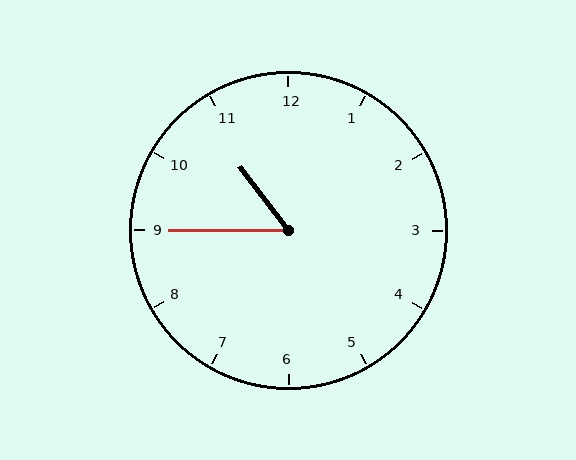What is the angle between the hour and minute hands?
Approximately 52 degrees.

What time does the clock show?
10:45.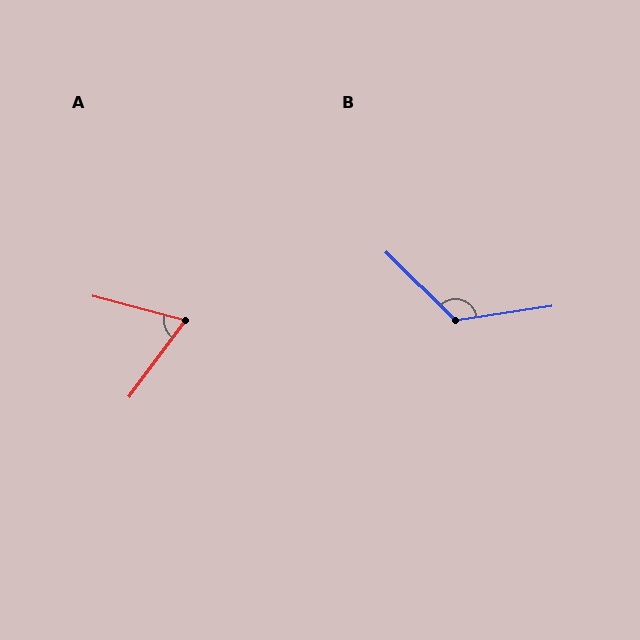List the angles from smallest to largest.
A (69°), B (127°).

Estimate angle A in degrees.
Approximately 69 degrees.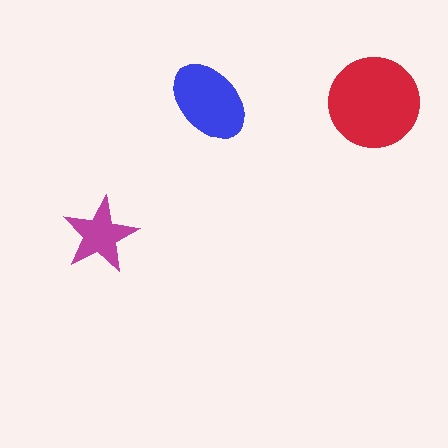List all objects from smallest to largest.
The magenta star, the blue ellipse, the red circle.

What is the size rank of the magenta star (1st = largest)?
3rd.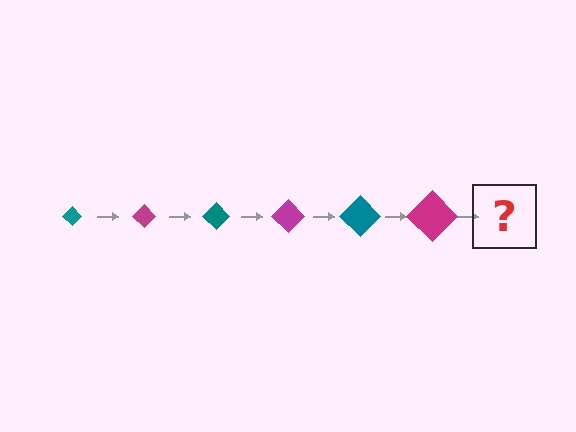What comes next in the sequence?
The next element should be a teal diamond, larger than the previous one.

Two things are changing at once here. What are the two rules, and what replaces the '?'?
The two rules are that the diamond grows larger each step and the color cycles through teal and magenta. The '?' should be a teal diamond, larger than the previous one.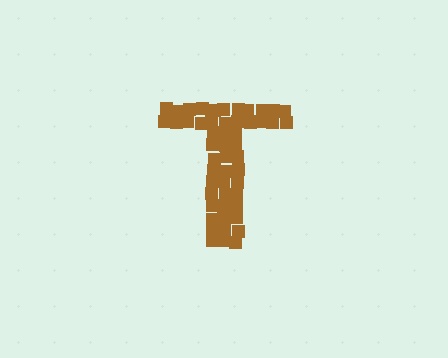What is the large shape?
The large shape is the letter T.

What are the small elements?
The small elements are squares.